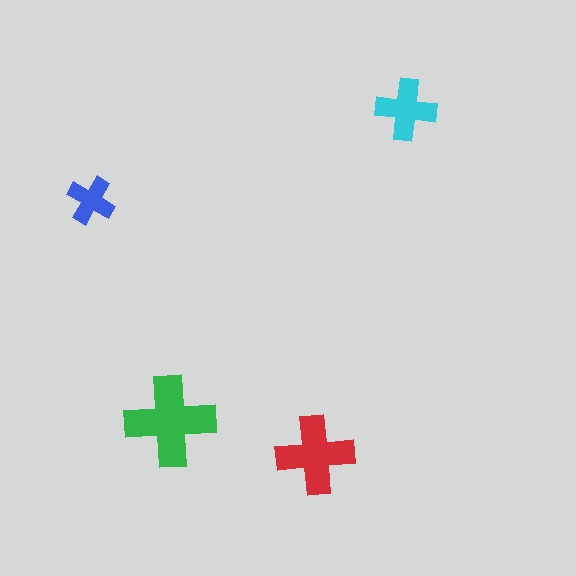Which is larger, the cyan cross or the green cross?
The green one.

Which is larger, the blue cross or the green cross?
The green one.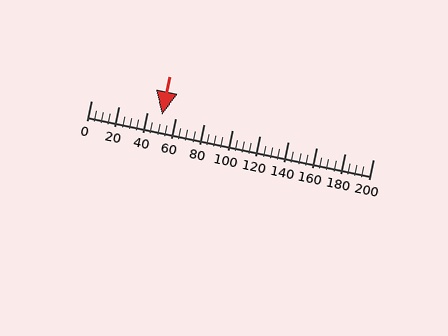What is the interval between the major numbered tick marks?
The major tick marks are spaced 20 units apart.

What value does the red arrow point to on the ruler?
The red arrow points to approximately 50.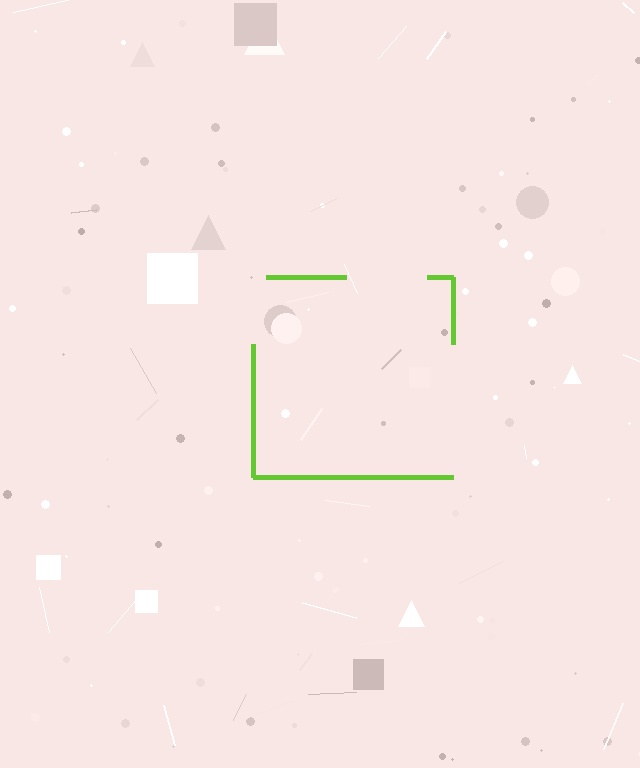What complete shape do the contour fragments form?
The contour fragments form a square.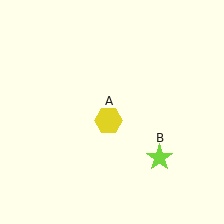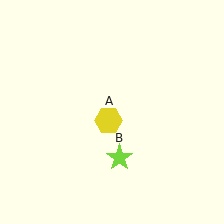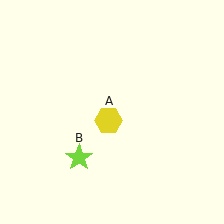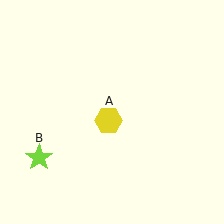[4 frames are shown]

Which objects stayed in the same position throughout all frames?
Yellow hexagon (object A) remained stationary.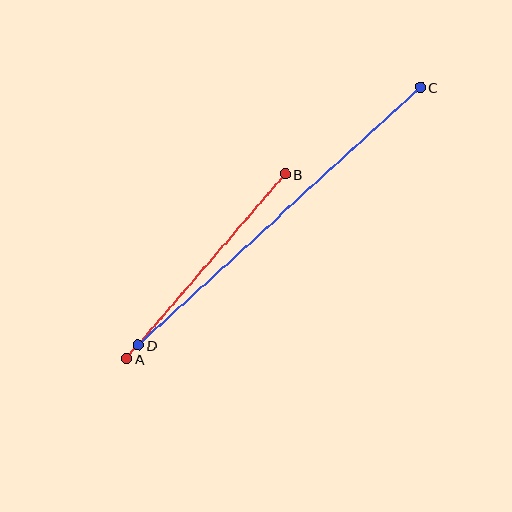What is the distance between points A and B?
The distance is approximately 243 pixels.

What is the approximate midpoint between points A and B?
The midpoint is at approximately (206, 266) pixels.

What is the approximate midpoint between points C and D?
The midpoint is at approximately (279, 216) pixels.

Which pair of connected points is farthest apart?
Points C and D are farthest apart.